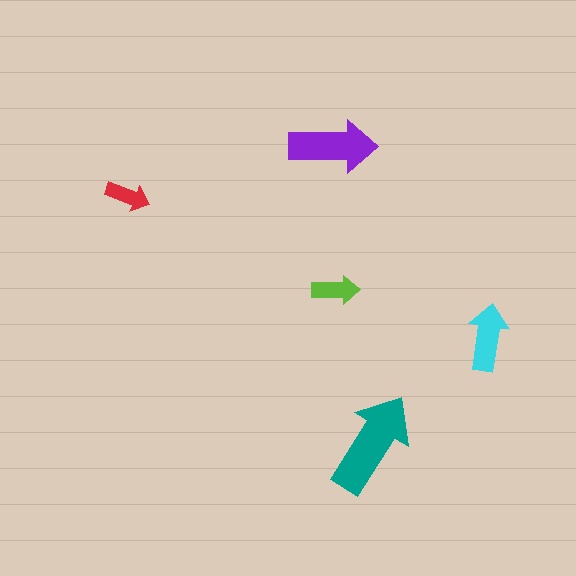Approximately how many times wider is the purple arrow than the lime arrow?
About 2 times wider.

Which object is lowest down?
The teal arrow is bottommost.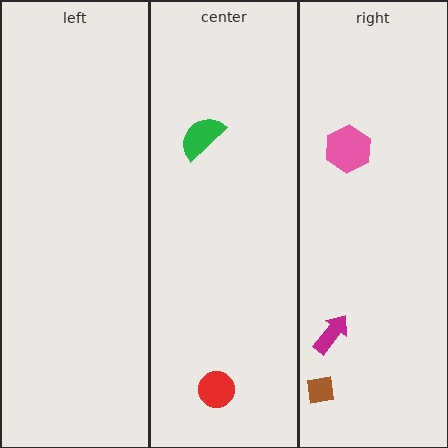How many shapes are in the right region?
3.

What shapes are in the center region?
The red circle, the green semicircle.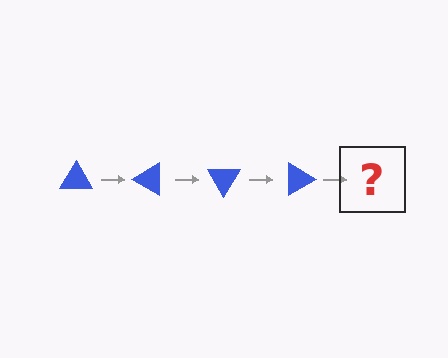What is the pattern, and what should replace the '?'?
The pattern is that the triangle rotates 30 degrees each step. The '?' should be a blue triangle rotated 120 degrees.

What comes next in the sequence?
The next element should be a blue triangle rotated 120 degrees.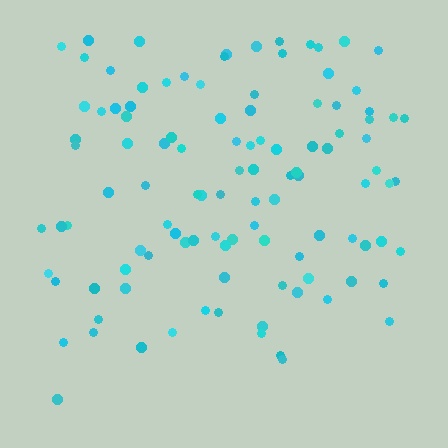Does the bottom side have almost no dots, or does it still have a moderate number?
Still a moderate number, just noticeably fewer than the top.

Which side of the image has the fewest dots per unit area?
The bottom.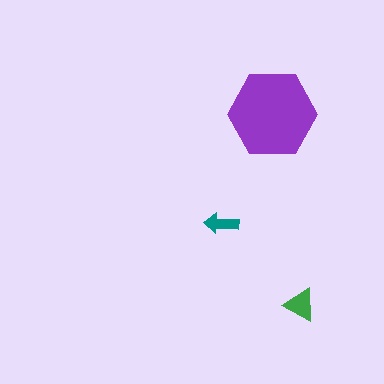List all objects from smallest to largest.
The teal arrow, the green triangle, the purple hexagon.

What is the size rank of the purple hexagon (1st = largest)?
1st.